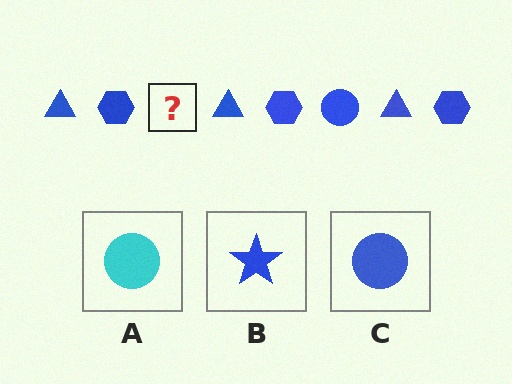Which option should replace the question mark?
Option C.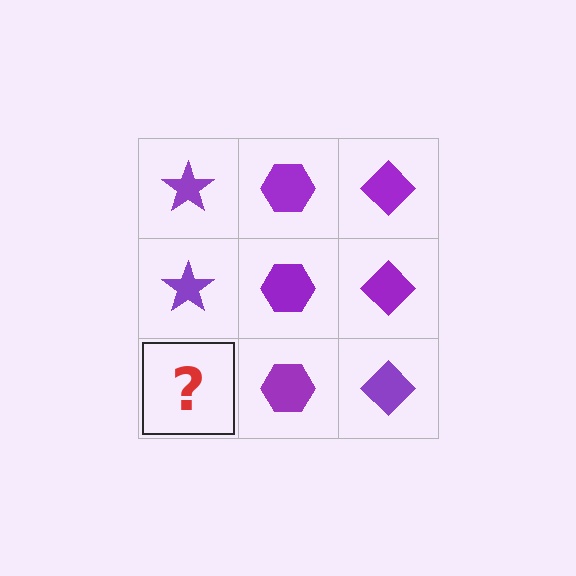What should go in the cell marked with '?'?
The missing cell should contain a purple star.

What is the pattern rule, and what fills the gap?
The rule is that each column has a consistent shape. The gap should be filled with a purple star.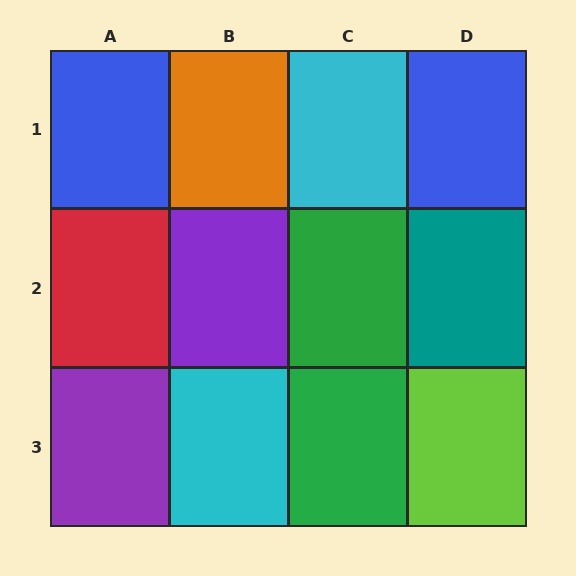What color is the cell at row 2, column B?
Purple.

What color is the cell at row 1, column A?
Blue.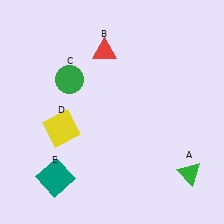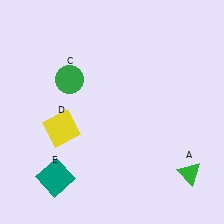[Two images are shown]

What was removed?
The red triangle (B) was removed in Image 2.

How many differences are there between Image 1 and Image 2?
There is 1 difference between the two images.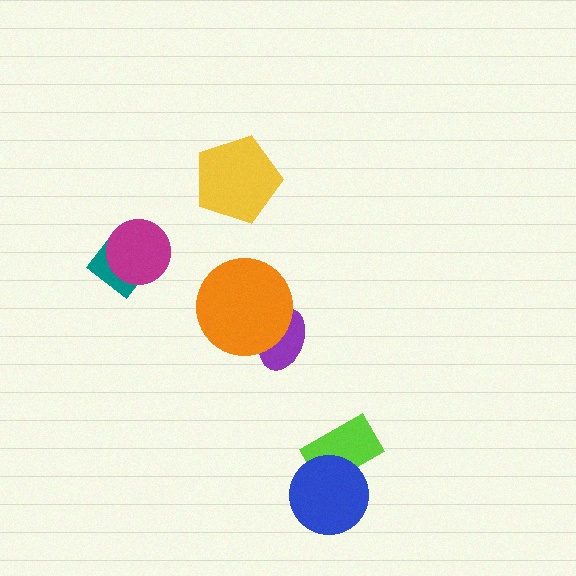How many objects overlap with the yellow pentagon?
0 objects overlap with the yellow pentagon.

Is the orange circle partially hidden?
No, no other shape covers it.